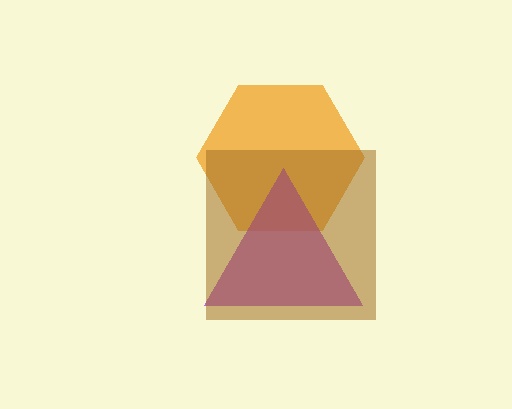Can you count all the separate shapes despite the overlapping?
Yes, there are 3 separate shapes.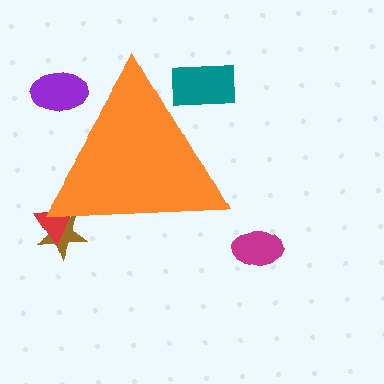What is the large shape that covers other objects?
An orange triangle.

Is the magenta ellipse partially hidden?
No, the magenta ellipse is fully visible.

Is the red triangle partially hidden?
Yes, the red triangle is partially hidden behind the orange triangle.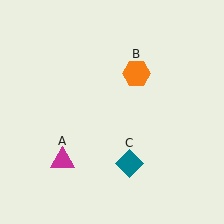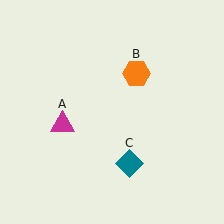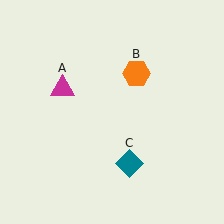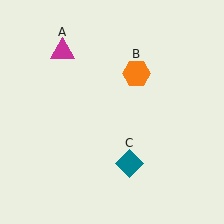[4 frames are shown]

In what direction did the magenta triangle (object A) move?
The magenta triangle (object A) moved up.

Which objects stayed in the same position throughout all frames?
Orange hexagon (object B) and teal diamond (object C) remained stationary.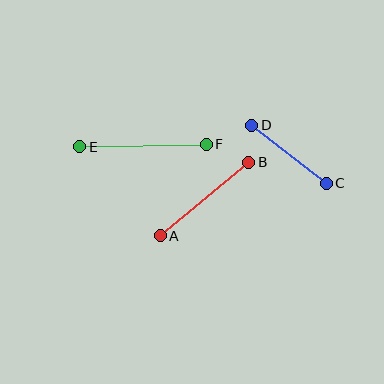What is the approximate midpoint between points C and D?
The midpoint is at approximately (289, 154) pixels.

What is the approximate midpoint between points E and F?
The midpoint is at approximately (143, 145) pixels.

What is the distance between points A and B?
The distance is approximately 115 pixels.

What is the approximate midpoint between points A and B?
The midpoint is at approximately (204, 199) pixels.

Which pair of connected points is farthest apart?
Points E and F are farthest apart.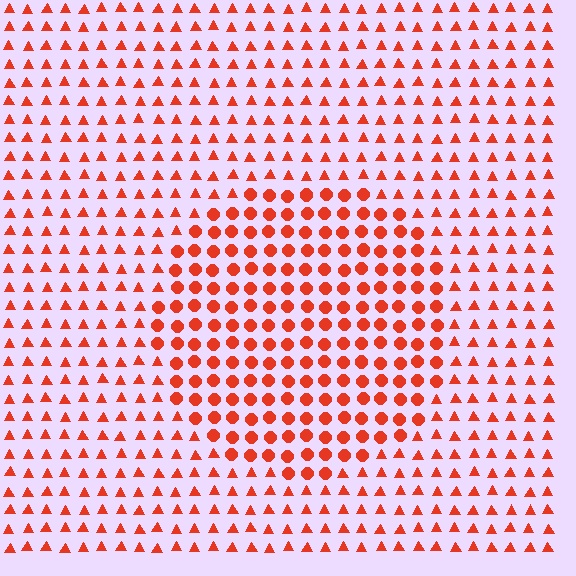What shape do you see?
I see a circle.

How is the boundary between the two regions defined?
The boundary is defined by a change in element shape: circles inside vs. triangles outside. All elements share the same color and spacing.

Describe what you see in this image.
The image is filled with small red elements arranged in a uniform grid. A circle-shaped region contains circles, while the surrounding area contains triangles. The boundary is defined purely by the change in element shape.